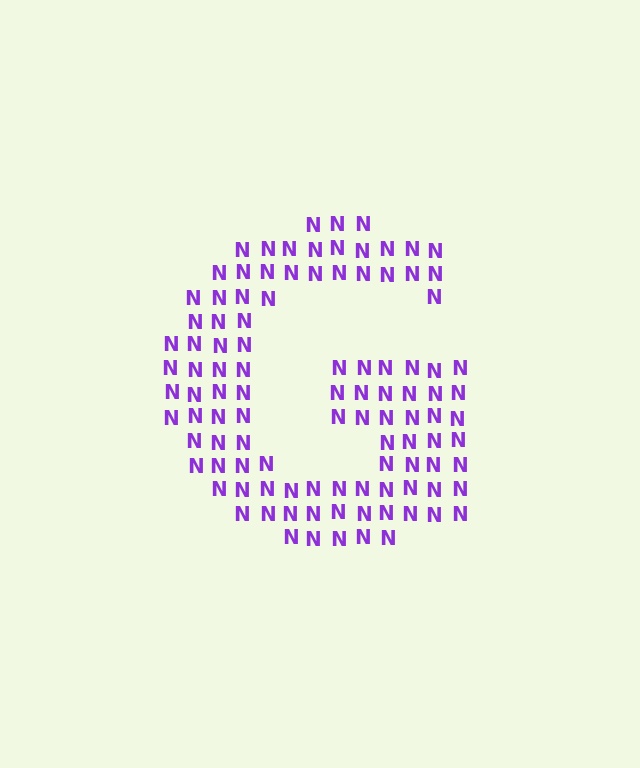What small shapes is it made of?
It is made of small letter N's.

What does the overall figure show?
The overall figure shows the letter G.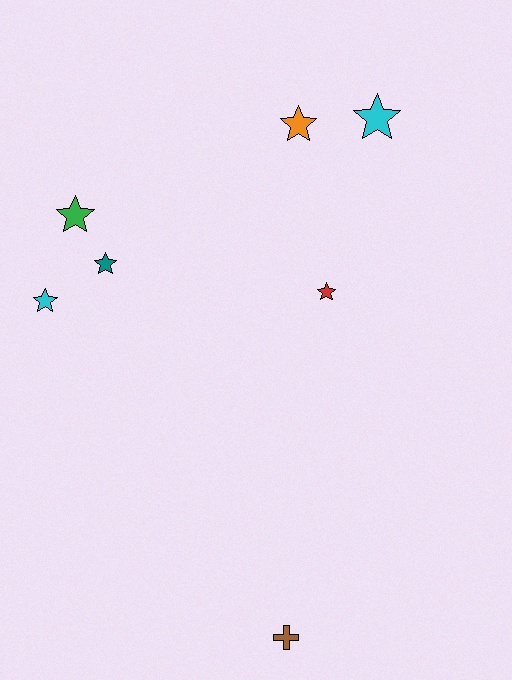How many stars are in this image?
There are 6 stars.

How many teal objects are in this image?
There is 1 teal object.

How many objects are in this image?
There are 7 objects.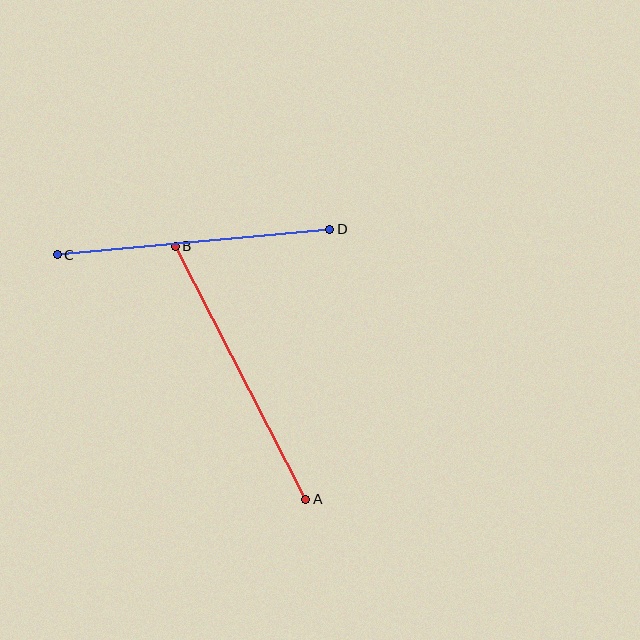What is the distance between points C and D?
The distance is approximately 274 pixels.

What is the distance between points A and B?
The distance is approximately 284 pixels.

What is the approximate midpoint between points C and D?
The midpoint is at approximately (193, 242) pixels.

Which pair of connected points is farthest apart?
Points A and B are farthest apart.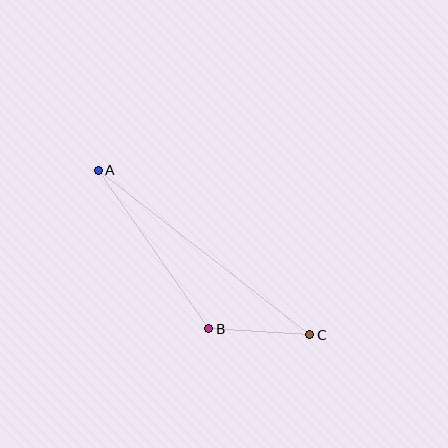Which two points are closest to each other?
Points B and C are closest to each other.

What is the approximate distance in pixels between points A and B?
The distance between A and B is approximately 193 pixels.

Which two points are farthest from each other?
Points A and C are farthest from each other.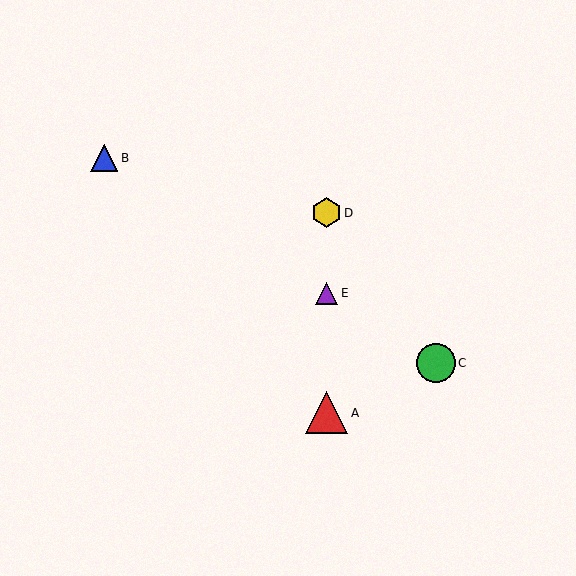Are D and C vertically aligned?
No, D is at x≈327 and C is at x≈436.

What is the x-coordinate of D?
Object D is at x≈327.